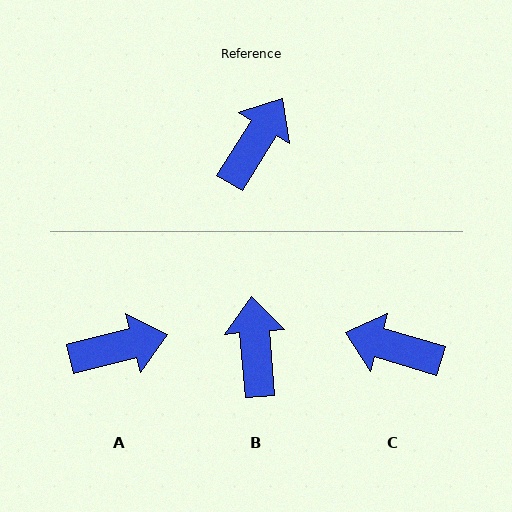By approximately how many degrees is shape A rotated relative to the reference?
Approximately 44 degrees clockwise.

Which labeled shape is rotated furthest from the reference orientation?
C, about 105 degrees away.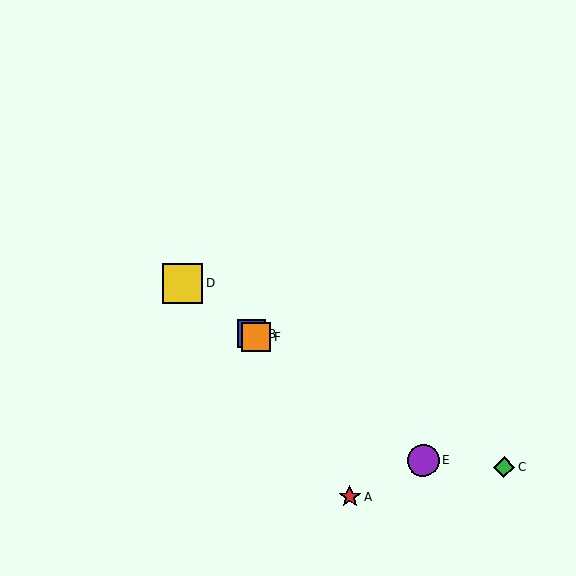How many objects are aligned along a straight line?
4 objects (B, D, E, F) are aligned along a straight line.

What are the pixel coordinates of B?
Object B is at (251, 334).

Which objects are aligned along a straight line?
Objects B, D, E, F are aligned along a straight line.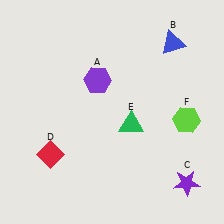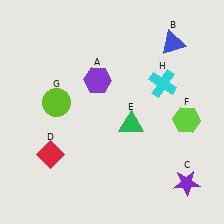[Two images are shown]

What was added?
A lime circle (G), a cyan cross (H) were added in Image 2.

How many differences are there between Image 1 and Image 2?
There are 2 differences between the two images.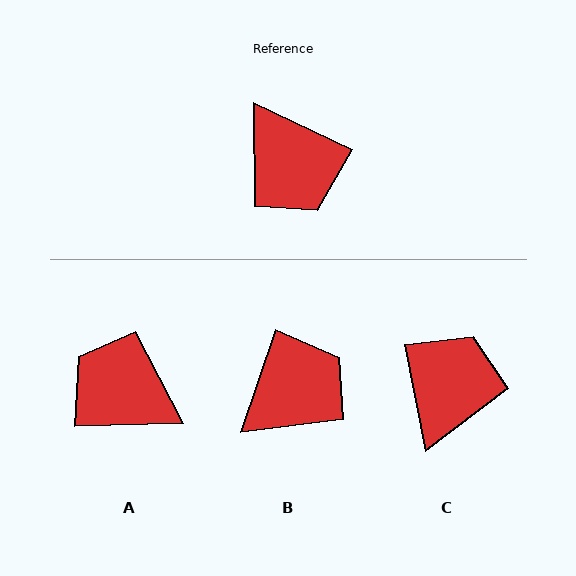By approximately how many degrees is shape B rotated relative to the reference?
Approximately 96 degrees counter-clockwise.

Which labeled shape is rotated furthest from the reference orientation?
A, about 153 degrees away.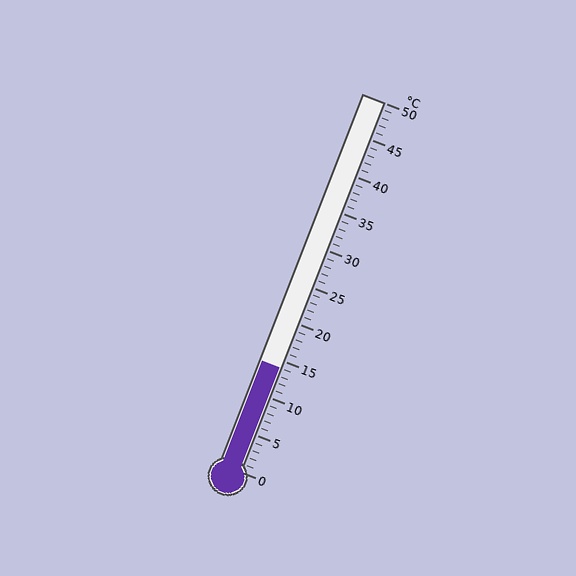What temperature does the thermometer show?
The thermometer shows approximately 14°C.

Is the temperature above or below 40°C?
The temperature is below 40°C.